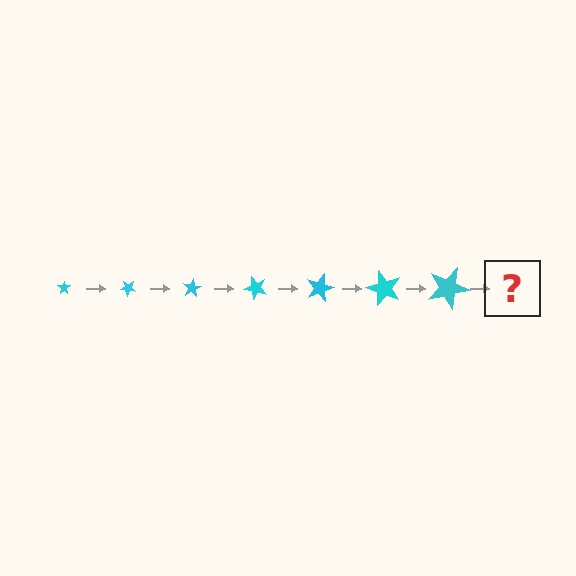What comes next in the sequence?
The next element should be a star, larger than the previous one and rotated 280 degrees from the start.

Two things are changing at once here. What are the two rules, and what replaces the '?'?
The two rules are that the star grows larger each step and it rotates 40 degrees each step. The '?' should be a star, larger than the previous one and rotated 280 degrees from the start.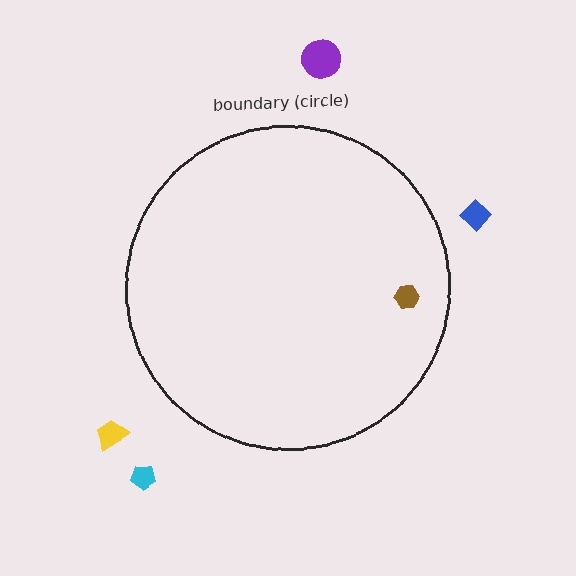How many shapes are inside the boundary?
1 inside, 4 outside.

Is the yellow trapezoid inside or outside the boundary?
Outside.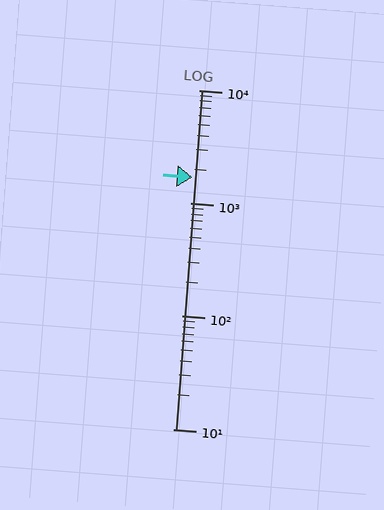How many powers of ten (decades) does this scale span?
The scale spans 3 decades, from 10 to 10000.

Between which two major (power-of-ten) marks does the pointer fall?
The pointer is between 1000 and 10000.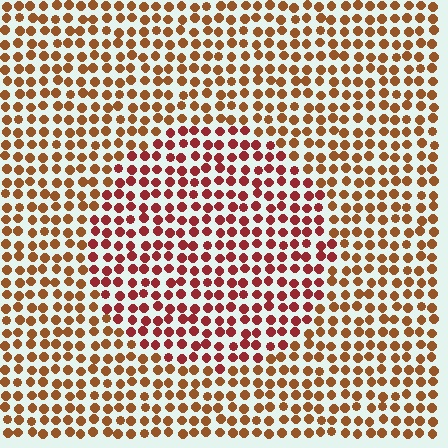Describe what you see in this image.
The image is filled with small brown elements in a uniform arrangement. A circle-shaped region is visible where the elements are tinted to a slightly different hue, forming a subtle color boundary.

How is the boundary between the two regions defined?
The boundary is defined purely by a slight shift in hue (about 30 degrees). Spacing, size, and orientation are identical on both sides.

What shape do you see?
I see a circle.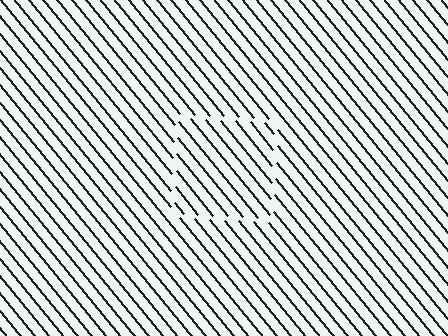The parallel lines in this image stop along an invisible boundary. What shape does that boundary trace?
An illusory square. The interior of the shape contains the same grating, shifted by half a period — the contour is defined by the phase discontinuity where line-ends from the inner and outer gratings abut.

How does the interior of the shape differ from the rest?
The interior of the shape contains the same grating, shifted by half a period — the contour is defined by the phase discontinuity where line-ends from the inner and outer gratings abut.